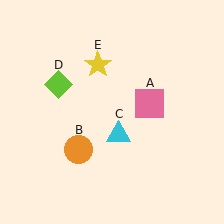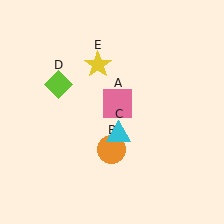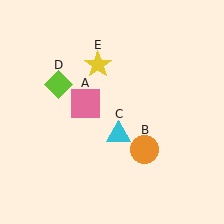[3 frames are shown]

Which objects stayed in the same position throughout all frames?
Cyan triangle (object C) and lime diamond (object D) and yellow star (object E) remained stationary.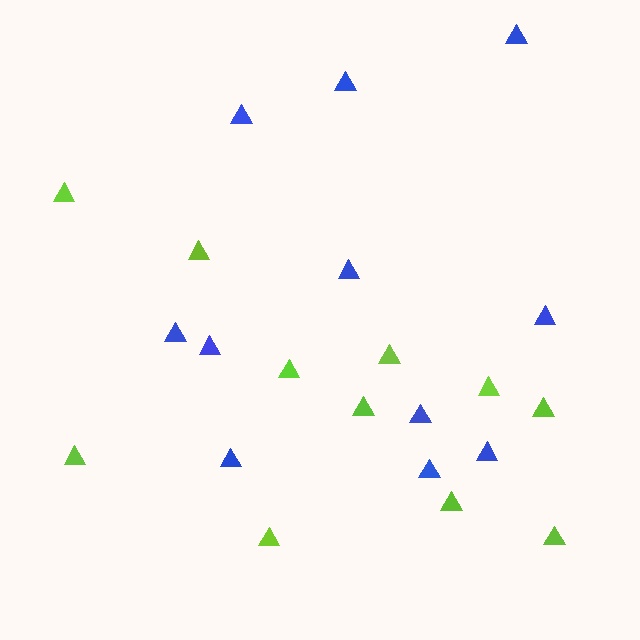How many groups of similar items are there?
There are 2 groups: one group of blue triangles (11) and one group of lime triangles (11).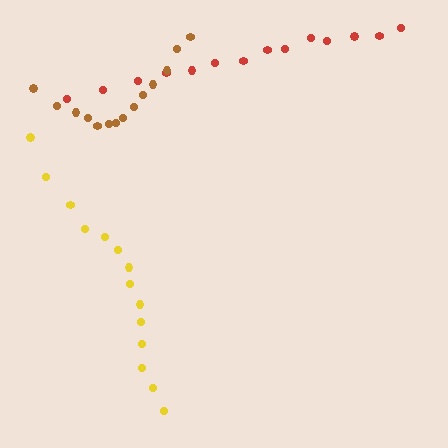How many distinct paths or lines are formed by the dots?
There are 3 distinct paths.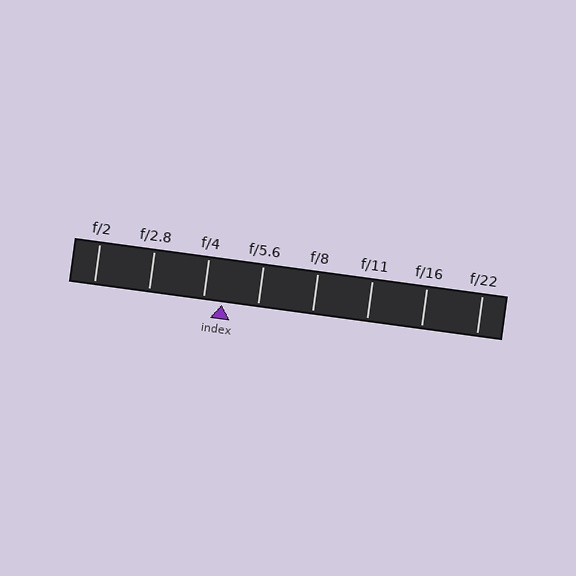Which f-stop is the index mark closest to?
The index mark is closest to f/4.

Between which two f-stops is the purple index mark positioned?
The index mark is between f/4 and f/5.6.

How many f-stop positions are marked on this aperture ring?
There are 8 f-stop positions marked.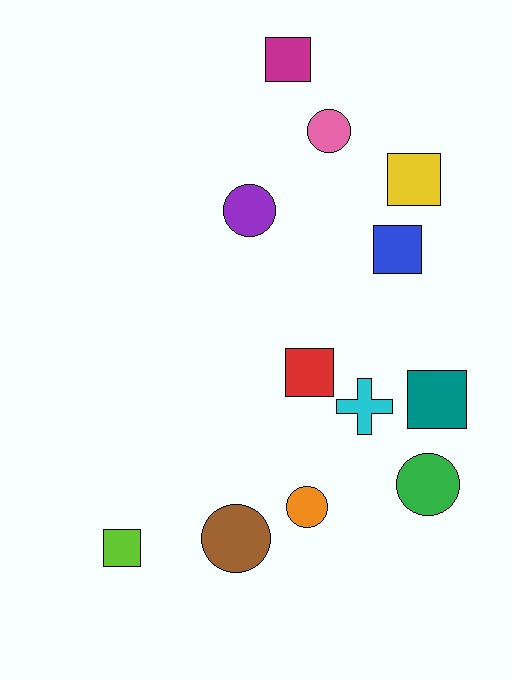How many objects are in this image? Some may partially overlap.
There are 12 objects.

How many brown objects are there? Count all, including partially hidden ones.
There is 1 brown object.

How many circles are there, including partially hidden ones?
There are 5 circles.